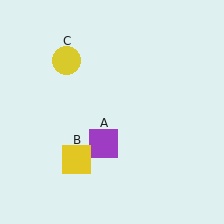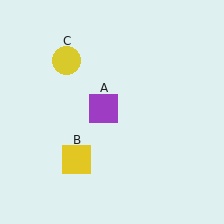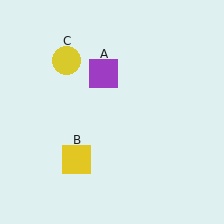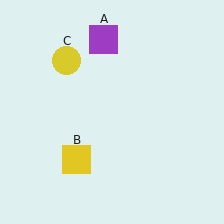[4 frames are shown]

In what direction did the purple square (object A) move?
The purple square (object A) moved up.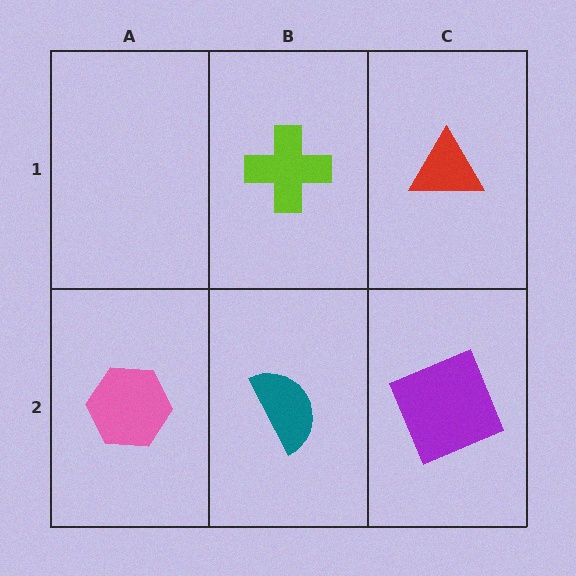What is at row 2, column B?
A teal semicircle.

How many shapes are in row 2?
3 shapes.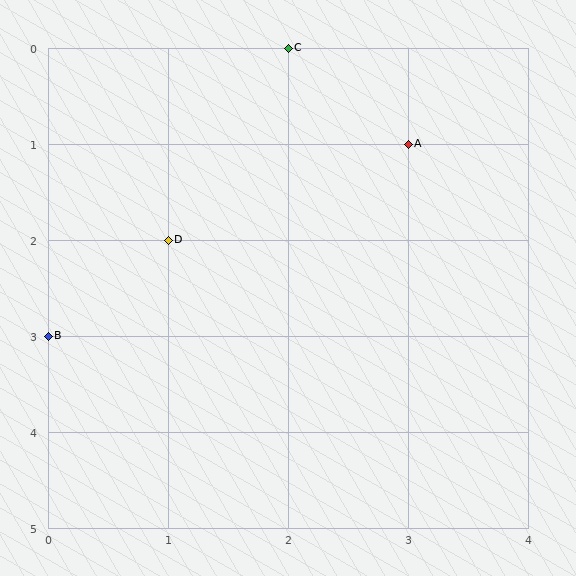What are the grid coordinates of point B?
Point B is at grid coordinates (0, 3).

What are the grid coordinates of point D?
Point D is at grid coordinates (1, 2).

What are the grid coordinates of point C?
Point C is at grid coordinates (2, 0).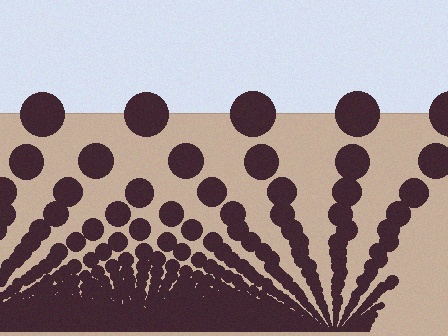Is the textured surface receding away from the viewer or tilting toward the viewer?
The surface appears to tilt toward the viewer. Texture elements get larger and sparser toward the top.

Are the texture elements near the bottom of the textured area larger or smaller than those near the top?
Smaller. The gradient is inverted — elements near the bottom are smaller and denser.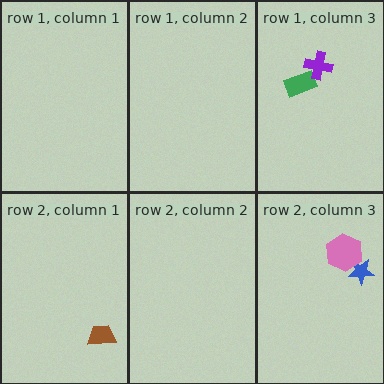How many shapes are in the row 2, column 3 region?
2.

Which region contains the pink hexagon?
The row 2, column 3 region.